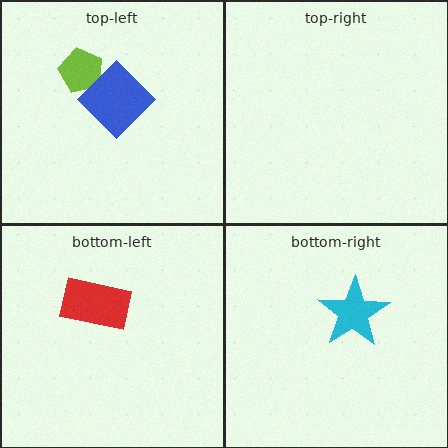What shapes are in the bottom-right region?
The cyan star.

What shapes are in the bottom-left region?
The red rectangle.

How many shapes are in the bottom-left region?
1.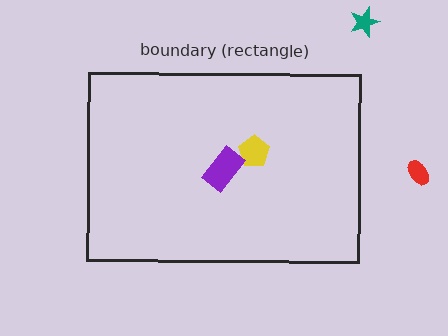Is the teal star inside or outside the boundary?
Outside.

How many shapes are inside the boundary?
2 inside, 2 outside.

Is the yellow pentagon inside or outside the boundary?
Inside.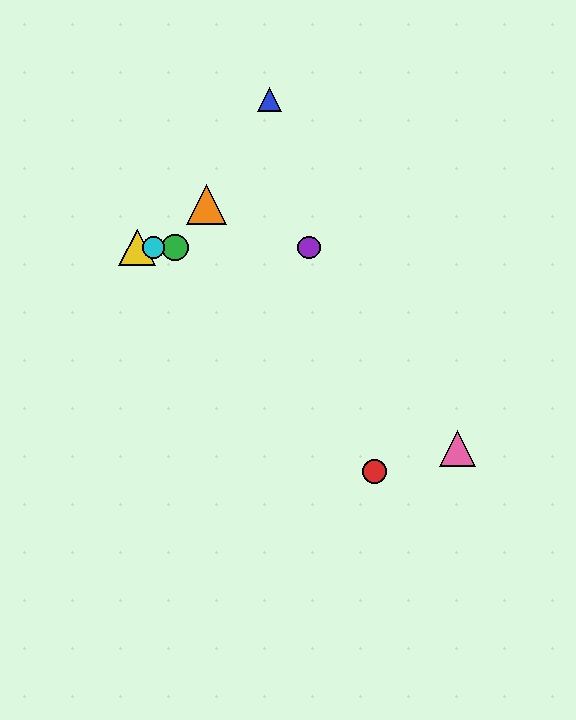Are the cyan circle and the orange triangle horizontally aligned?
No, the cyan circle is at y≈248 and the orange triangle is at y≈204.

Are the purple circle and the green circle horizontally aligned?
Yes, both are at y≈248.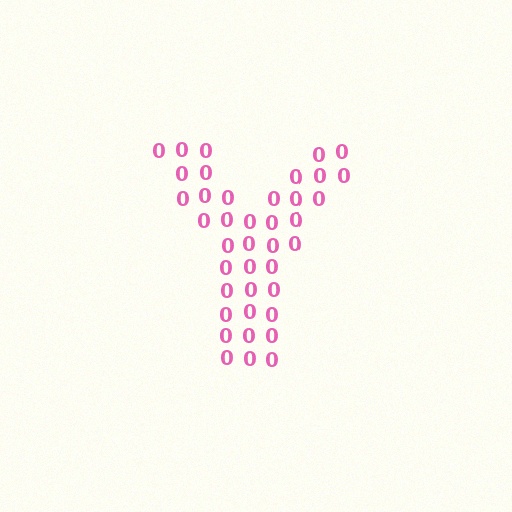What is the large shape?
The large shape is the letter Y.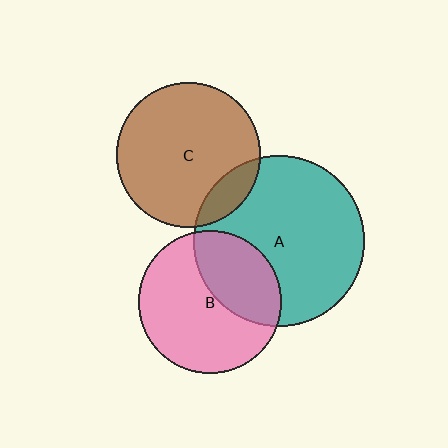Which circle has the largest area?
Circle A (teal).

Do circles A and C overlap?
Yes.